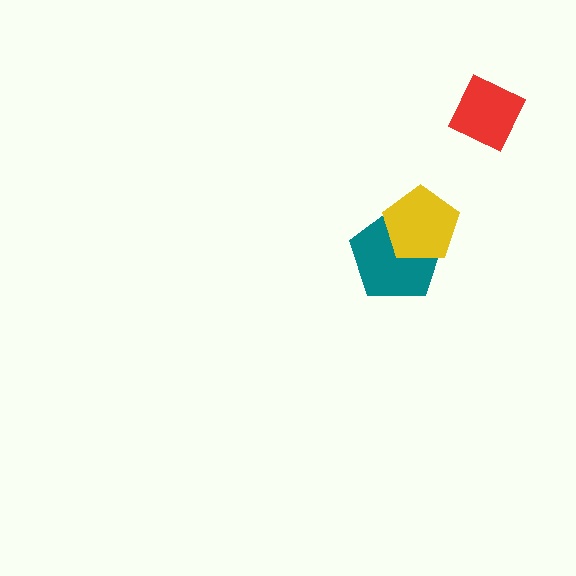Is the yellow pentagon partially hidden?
No, no other shape covers it.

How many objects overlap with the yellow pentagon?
1 object overlaps with the yellow pentagon.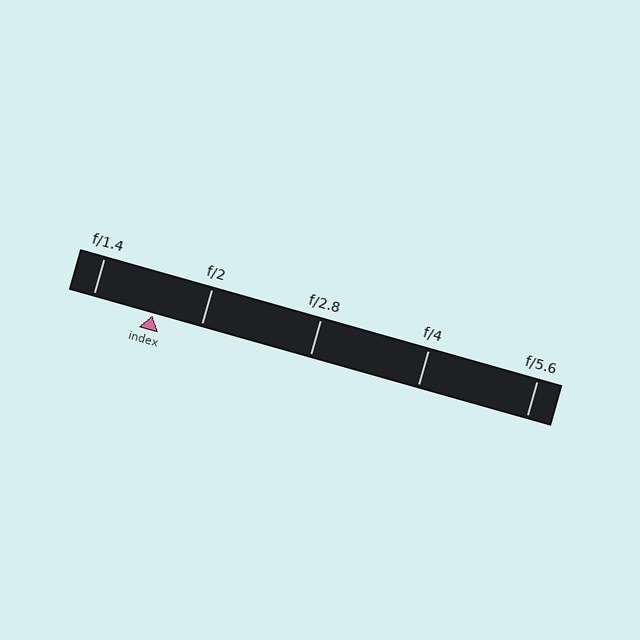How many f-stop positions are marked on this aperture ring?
There are 5 f-stop positions marked.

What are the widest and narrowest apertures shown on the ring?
The widest aperture shown is f/1.4 and the narrowest is f/5.6.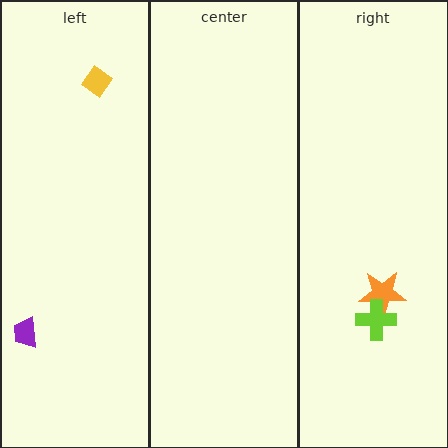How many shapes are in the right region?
2.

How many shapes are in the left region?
2.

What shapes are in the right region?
The orange star, the lime cross.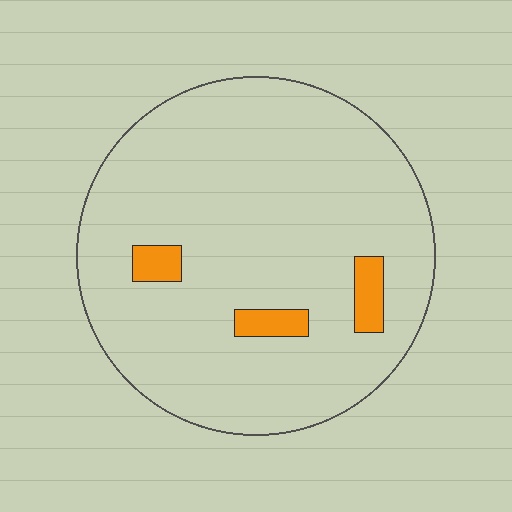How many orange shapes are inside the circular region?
3.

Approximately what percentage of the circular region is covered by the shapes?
Approximately 5%.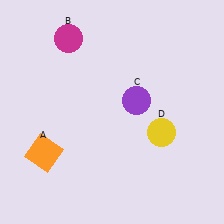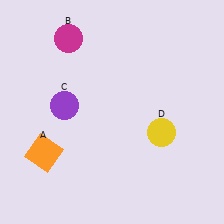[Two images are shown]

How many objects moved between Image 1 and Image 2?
1 object moved between the two images.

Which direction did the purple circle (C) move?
The purple circle (C) moved left.